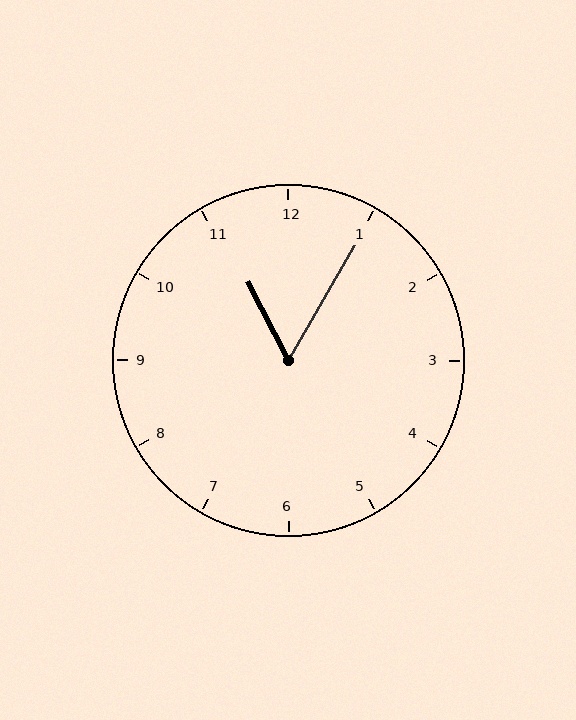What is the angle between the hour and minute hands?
Approximately 58 degrees.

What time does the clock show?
11:05.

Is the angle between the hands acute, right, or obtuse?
It is acute.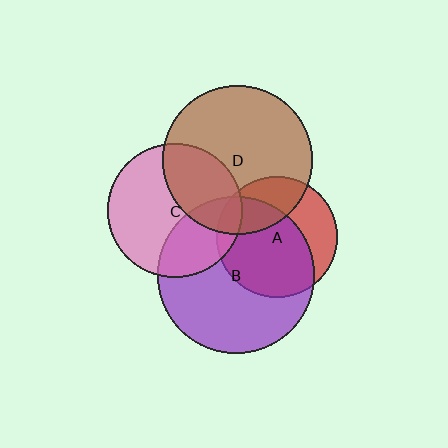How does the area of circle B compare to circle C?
Approximately 1.4 times.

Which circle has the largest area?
Circle B (purple).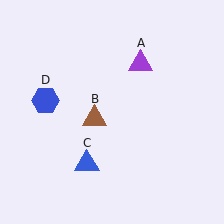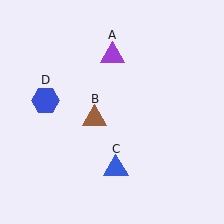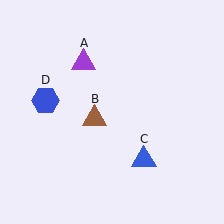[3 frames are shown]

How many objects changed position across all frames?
2 objects changed position: purple triangle (object A), blue triangle (object C).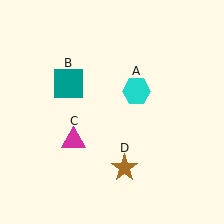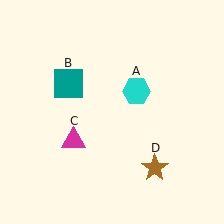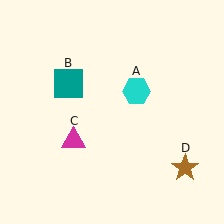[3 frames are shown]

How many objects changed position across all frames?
1 object changed position: brown star (object D).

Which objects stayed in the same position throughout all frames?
Cyan hexagon (object A) and teal square (object B) and magenta triangle (object C) remained stationary.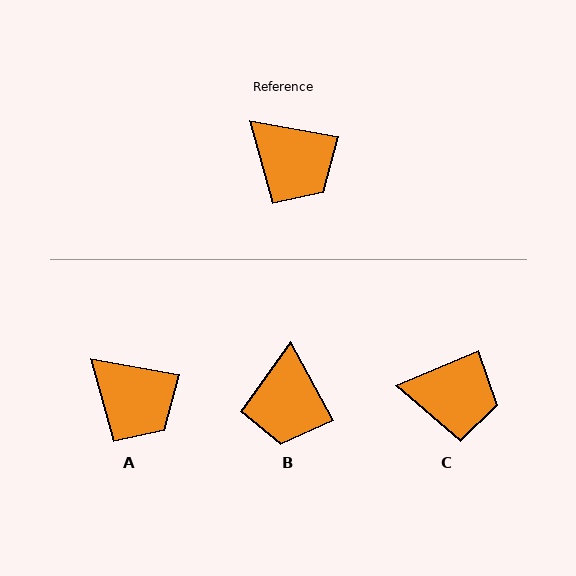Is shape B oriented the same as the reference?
No, it is off by about 51 degrees.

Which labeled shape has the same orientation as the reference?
A.